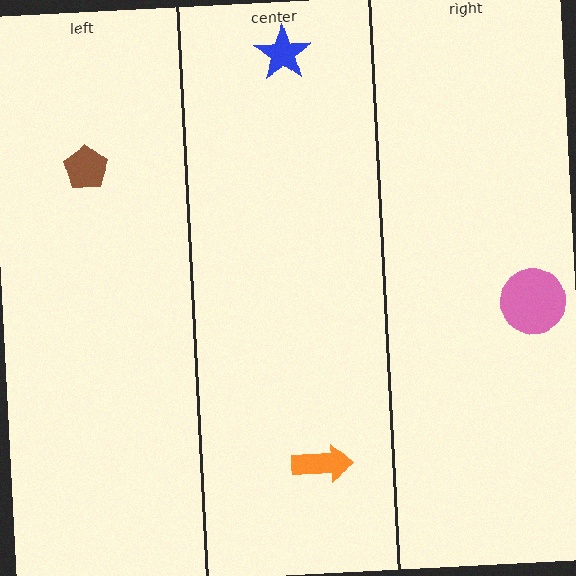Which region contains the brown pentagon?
The left region.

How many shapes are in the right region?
1.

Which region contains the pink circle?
The right region.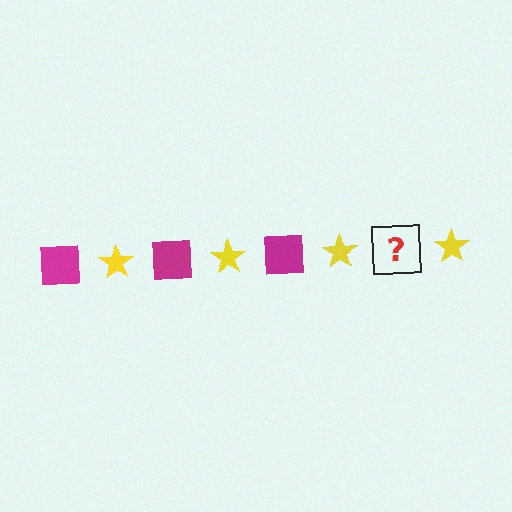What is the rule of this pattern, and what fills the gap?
The rule is that the pattern alternates between magenta square and yellow star. The gap should be filled with a magenta square.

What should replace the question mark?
The question mark should be replaced with a magenta square.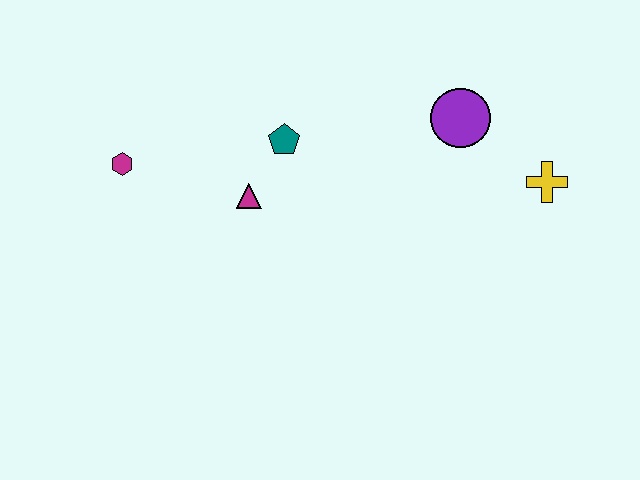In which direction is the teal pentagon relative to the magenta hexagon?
The teal pentagon is to the right of the magenta hexagon.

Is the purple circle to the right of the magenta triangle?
Yes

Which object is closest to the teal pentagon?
The magenta triangle is closest to the teal pentagon.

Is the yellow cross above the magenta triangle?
Yes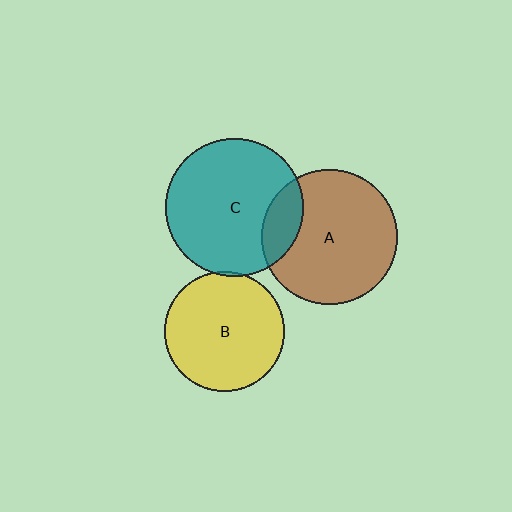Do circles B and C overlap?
Yes.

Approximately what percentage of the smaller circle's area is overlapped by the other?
Approximately 5%.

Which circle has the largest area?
Circle C (teal).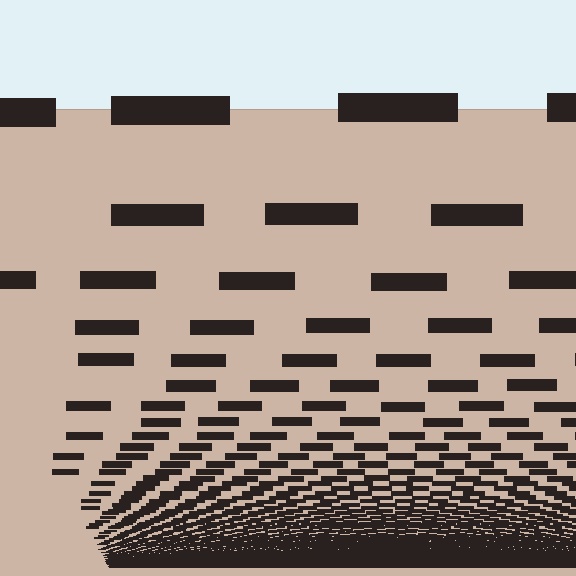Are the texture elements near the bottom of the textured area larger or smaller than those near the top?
Smaller. The gradient is inverted — elements near the bottom are smaller and denser.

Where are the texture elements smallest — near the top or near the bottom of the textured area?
Near the bottom.